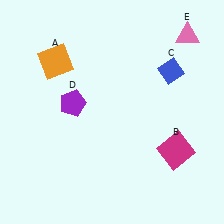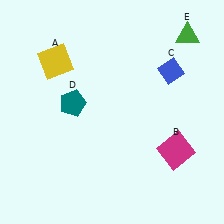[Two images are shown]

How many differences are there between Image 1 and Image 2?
There are 3 differences between the two images.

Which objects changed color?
A changed from orange to yellow. D changed from purple to teal. E changed from pink to green.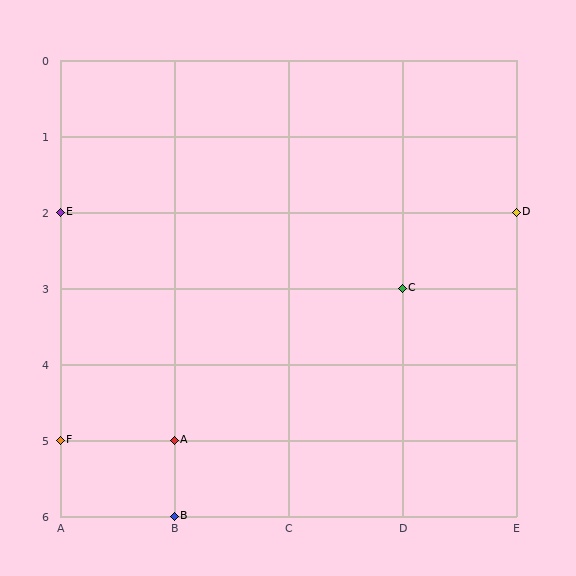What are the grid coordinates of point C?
Point C is at grid coordinates (D, 3).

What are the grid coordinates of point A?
Point A is at grid coordinates (B, 5).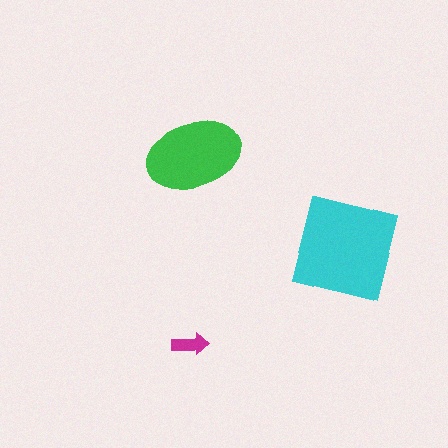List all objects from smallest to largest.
The magenta arrow, the green ellipse, the cyan square.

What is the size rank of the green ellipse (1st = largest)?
2nd.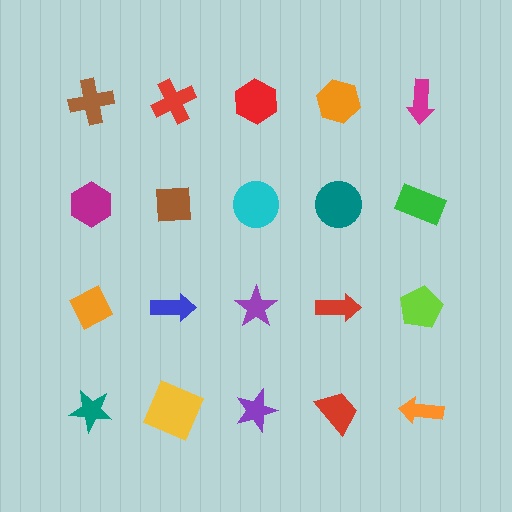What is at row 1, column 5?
A magenta arrow.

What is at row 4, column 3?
A purple star.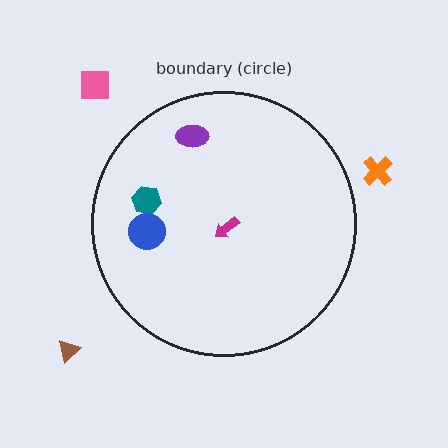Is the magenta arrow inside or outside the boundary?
Inside.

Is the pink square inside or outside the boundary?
Outside.